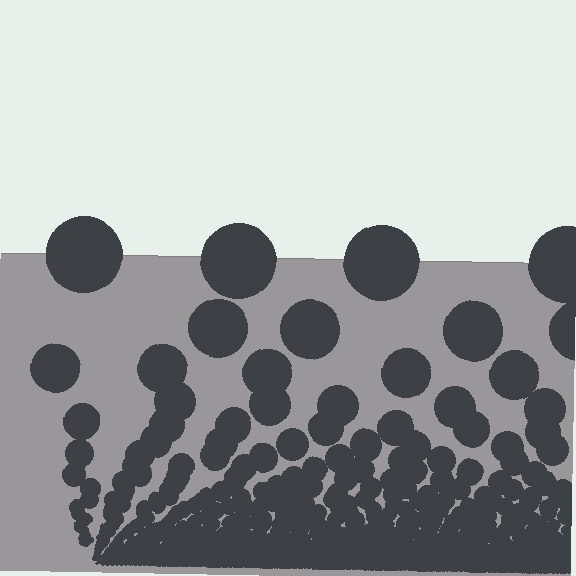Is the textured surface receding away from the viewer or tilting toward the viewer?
The surface appears to tilt toward the viewer. Texture elements get larger and sparser toward the top.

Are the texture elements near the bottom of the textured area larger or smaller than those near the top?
Smaller. The gradient is inverted — elements near the bottom are smaller and denser.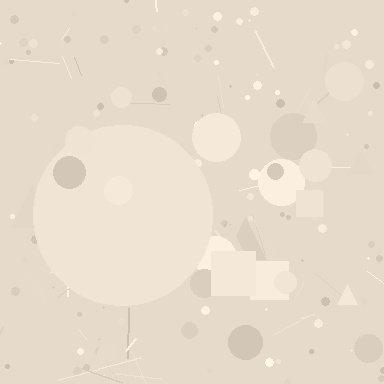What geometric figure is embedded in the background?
A circle is embedded in the background.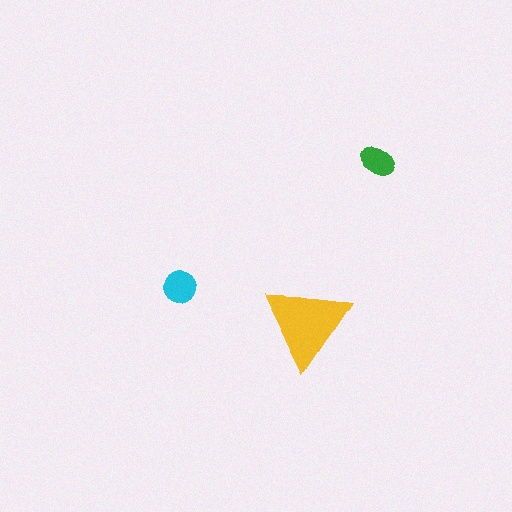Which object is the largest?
The yellow triangle.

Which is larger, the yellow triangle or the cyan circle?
The yellow triangle.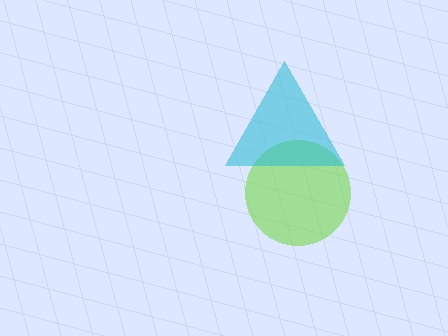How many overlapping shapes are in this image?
There are 2 overlapping shapes in the image.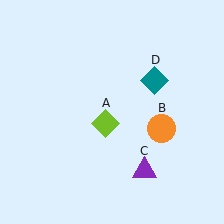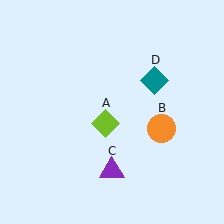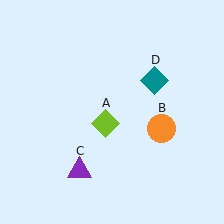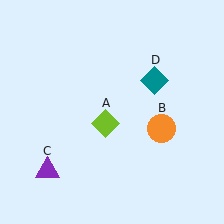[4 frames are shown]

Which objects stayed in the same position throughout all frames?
Lime diamond (object A) and orange circle (object B) and teal diamond (object D) remained stationary.